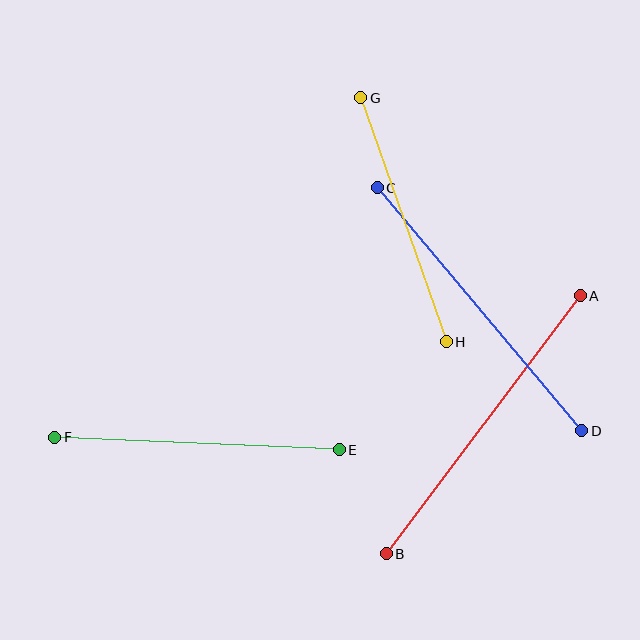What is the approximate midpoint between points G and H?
The midpoint is at approximately (403, 220) pixels.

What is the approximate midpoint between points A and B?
The midpoint is at approximately (483, 425) pixels.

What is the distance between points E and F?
The distance is approximately 285 pixels.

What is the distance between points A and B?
The distance is approximately 323 pixels.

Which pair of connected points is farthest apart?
Points A and B are farthest apart.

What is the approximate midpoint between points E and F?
The midpoint is at approximately (197, 444) pixels.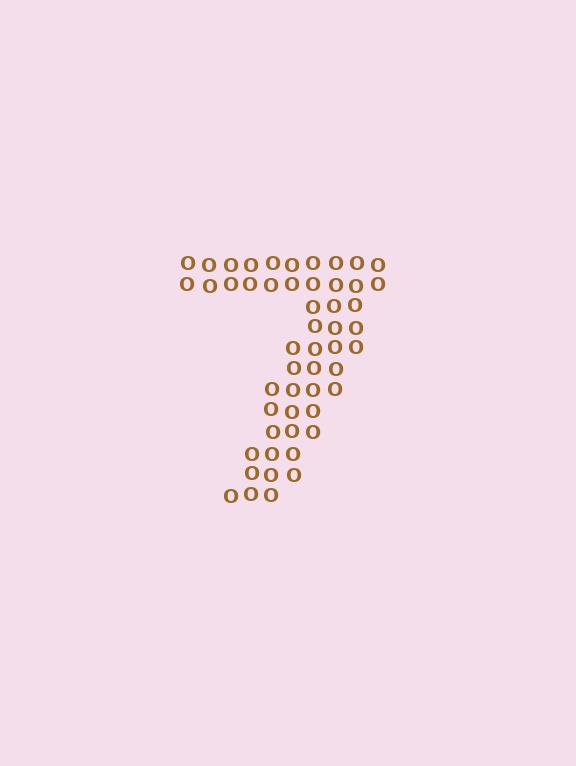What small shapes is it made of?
It is made of small letter O's.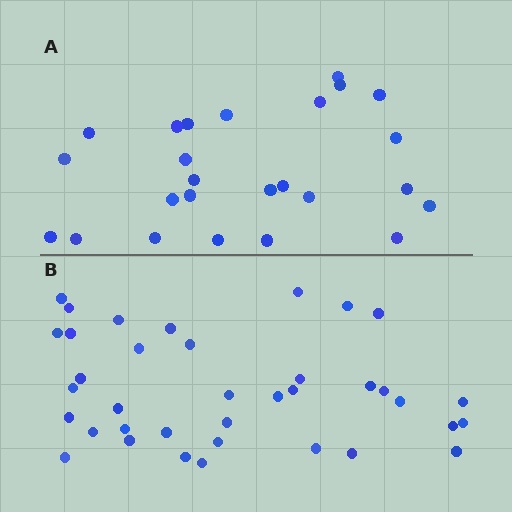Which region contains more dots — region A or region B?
Region B (the bottom region) has more dots.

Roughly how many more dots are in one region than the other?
Region B has roughly 12 or so more dots than region A.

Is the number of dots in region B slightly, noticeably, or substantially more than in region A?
Region B has substantially more. The ratio is roughly 1.5 to 1.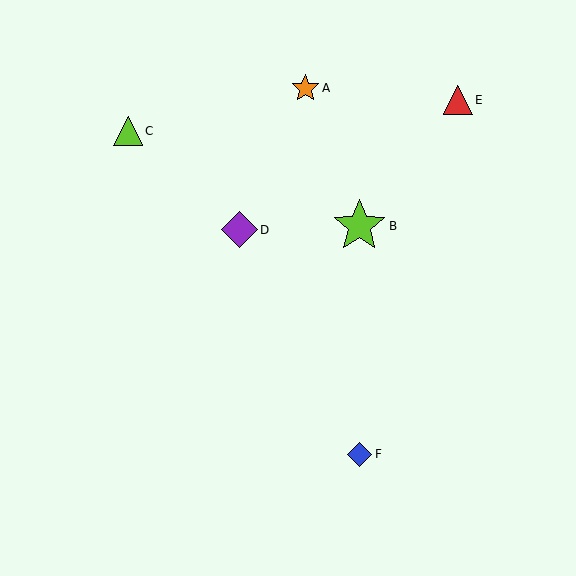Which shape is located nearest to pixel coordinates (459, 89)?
The red triangle (labeled E) at (458, 100) is nearest to that location.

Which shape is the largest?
The lime star (labeled B) is the largest.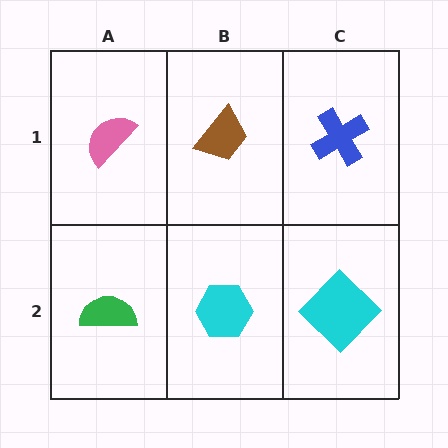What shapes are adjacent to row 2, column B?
A brown trapezoid (row 1, column B), a green semicircle (row 2, column A), a cyan diamond (row 2, column C).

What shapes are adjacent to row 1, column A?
A green semicircle (row 2, column A), a brown trapezoid (row 1, column B).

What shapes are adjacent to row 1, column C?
A cyan diamond (row 2, column C), a brown trapezoid (row 1, column B).